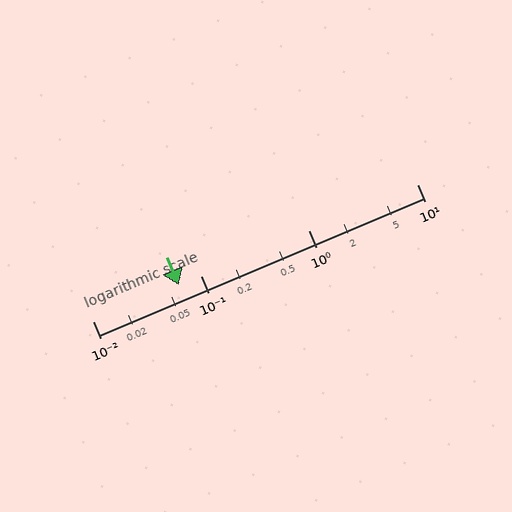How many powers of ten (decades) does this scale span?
The scale spans 3 decades, from 0.01 to 10.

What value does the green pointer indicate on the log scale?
The pointer indicates approximately 0.063.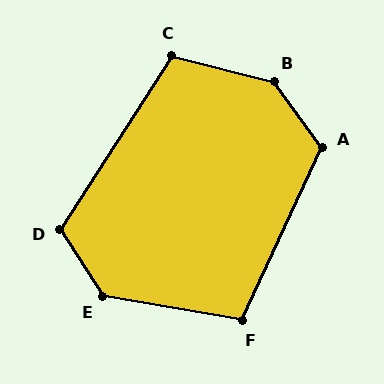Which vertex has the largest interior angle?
B, at approximately 140 degrees.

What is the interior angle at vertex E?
Approximately 132 degrees (obtuse).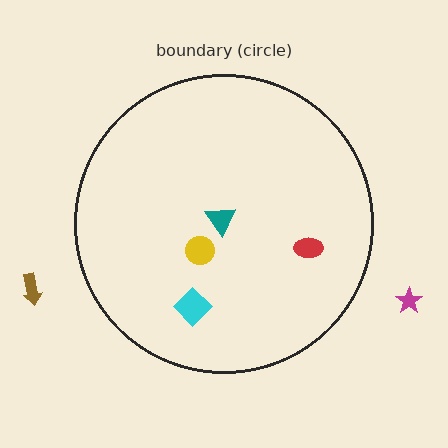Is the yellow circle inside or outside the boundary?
Inside.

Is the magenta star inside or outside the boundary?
Outside.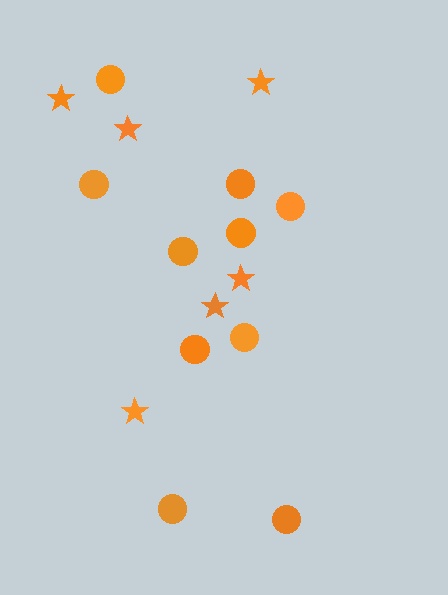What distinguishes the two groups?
There are 2 groups: one group of stars (6) and one group of circles (10).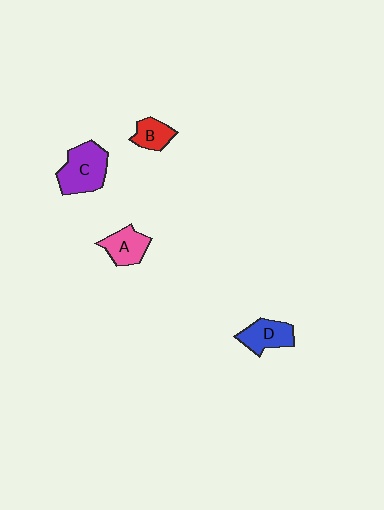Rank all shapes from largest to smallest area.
From largest to smallest: C (purple), D (blue), A (pink), B (red).